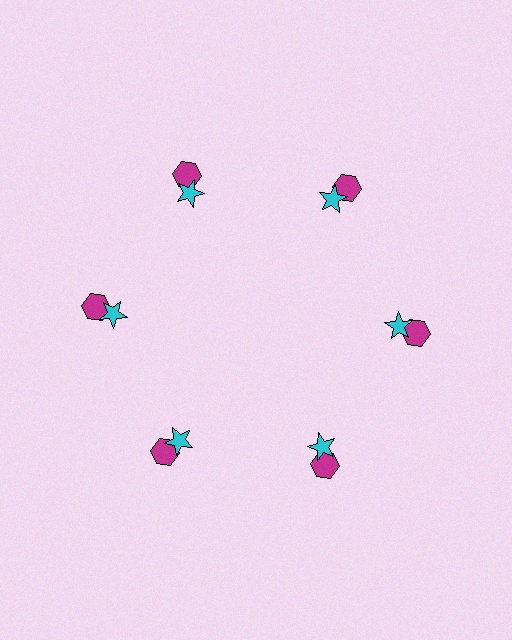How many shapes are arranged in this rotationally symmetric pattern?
There are 12 shapes, arranged in 6 groups of 2.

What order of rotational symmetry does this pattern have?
This pattern has 6-fold rotational symmetry.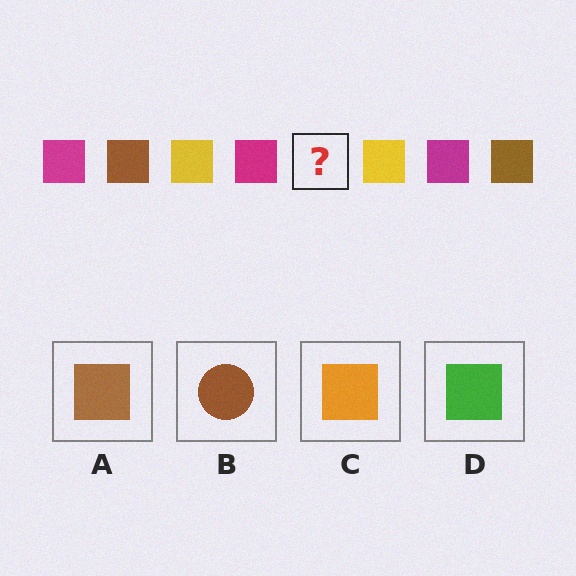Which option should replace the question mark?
Option A.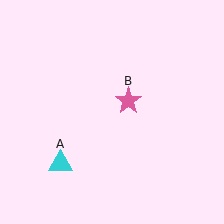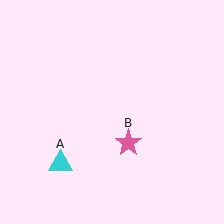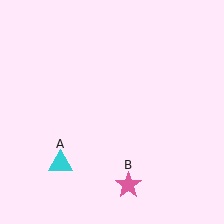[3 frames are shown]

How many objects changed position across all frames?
1 object changed position: pink star (object B).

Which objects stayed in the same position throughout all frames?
Cyan triangle (object A) remained stationary.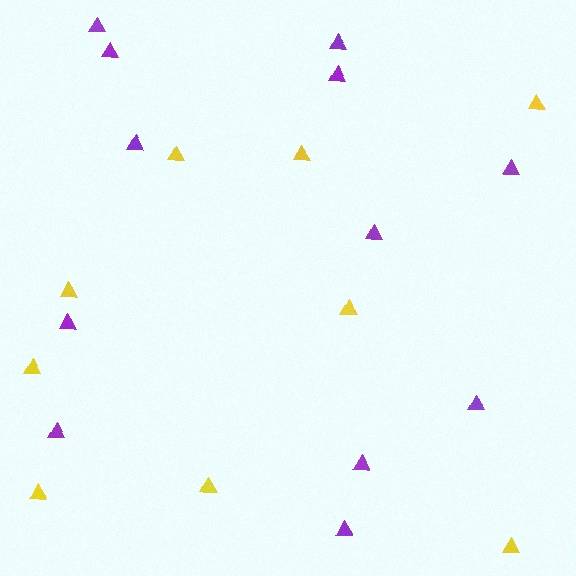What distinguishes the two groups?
There are 2 groups: one group of yellow triangles (9) and one group of purple triangles (12).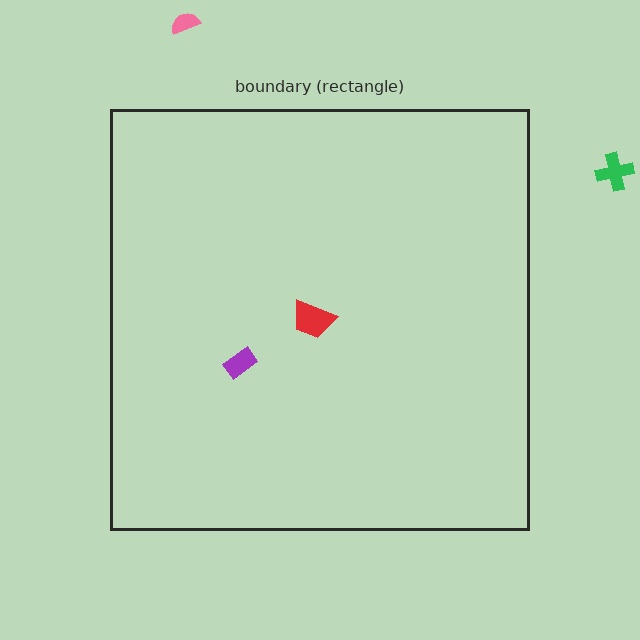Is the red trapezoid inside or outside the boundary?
Inside.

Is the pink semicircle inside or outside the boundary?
Outside.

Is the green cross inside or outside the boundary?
Outside.